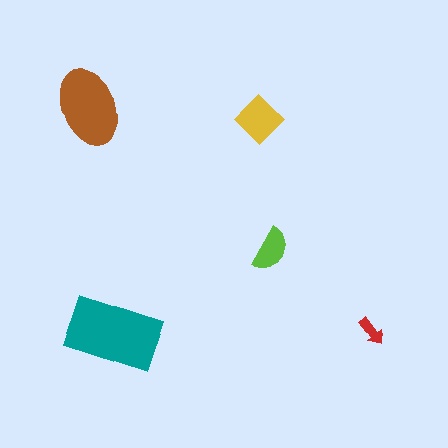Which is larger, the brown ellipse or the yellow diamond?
The brown ellipse.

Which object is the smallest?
The red arrow.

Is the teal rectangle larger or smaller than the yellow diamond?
Larger.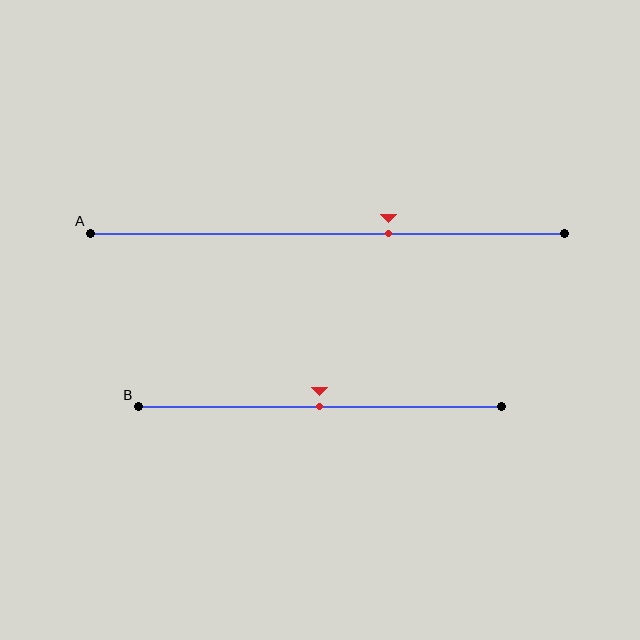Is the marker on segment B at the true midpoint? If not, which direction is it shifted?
Yes, the marker on segment B is at the true midpoint.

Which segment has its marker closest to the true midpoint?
Segment B has its marker closest to the true midpoint.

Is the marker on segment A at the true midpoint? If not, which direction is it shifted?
No, the marker on segment A is shifted to the right by about 13% of the segment length.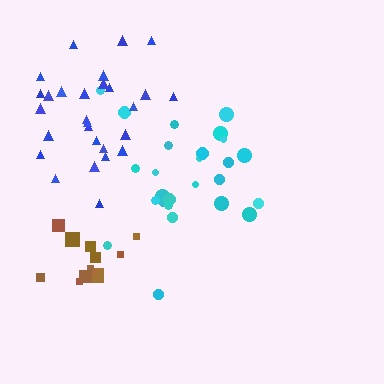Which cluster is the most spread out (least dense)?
Blue.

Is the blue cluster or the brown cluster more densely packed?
Brown.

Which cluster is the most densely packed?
Brown.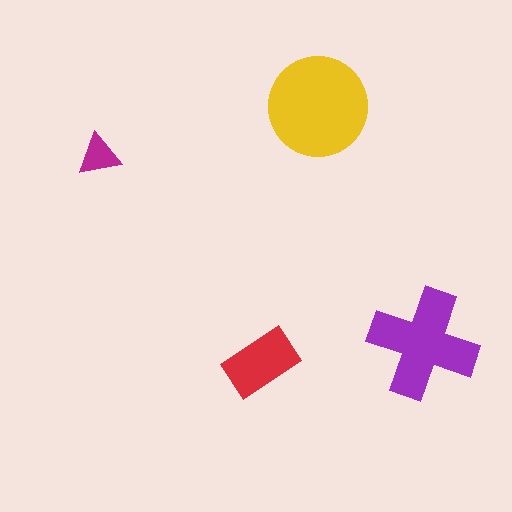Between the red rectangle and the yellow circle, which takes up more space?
The yellow circle.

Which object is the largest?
The yellow circle.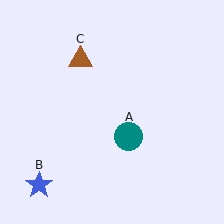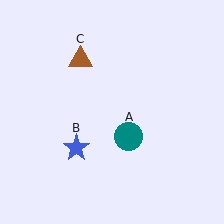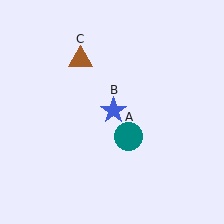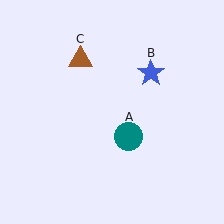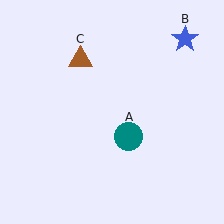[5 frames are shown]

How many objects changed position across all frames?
1 object changed position: blue star (object B).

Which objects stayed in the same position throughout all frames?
Teal circle (object A) and brown triangle (object C) remained stationary.